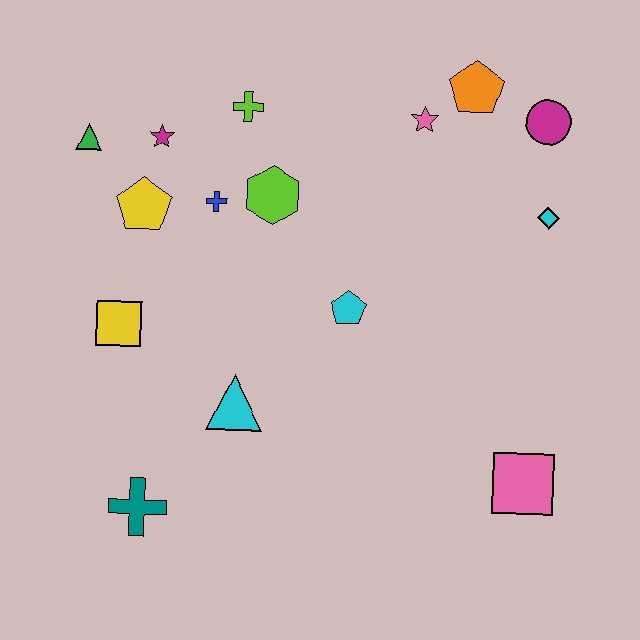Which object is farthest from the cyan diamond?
The teal cross is farthest from the cyan diamond.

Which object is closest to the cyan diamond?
The magenta circle is closest to the cyan diamond.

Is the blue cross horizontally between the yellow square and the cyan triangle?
Yes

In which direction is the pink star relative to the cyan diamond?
The pink star is to the left of the cyan diamond.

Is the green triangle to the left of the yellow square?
Yes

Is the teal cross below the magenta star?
Yes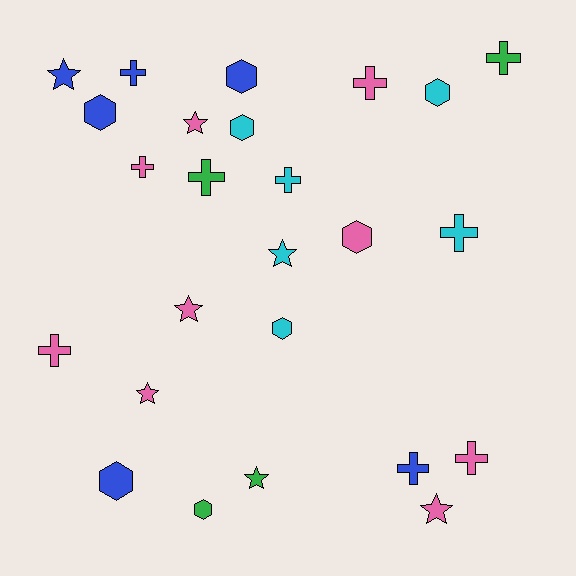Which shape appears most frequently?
Cross, with 10 objects.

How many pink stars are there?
There are 4 pink stars.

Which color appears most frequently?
Pink, with 9 objects.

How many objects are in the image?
There are 25 objects.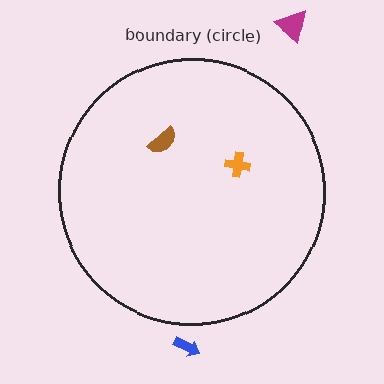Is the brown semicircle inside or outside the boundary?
Inside.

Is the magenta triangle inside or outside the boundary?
Outside.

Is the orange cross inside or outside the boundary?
Inside.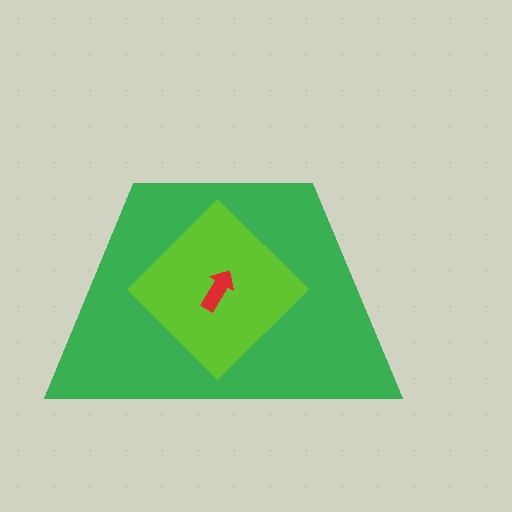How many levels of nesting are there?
3.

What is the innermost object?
The red arrow.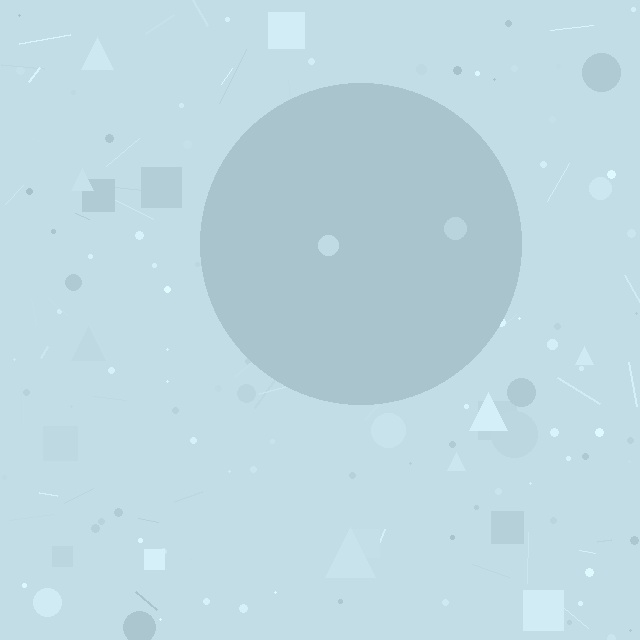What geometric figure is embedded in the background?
A circle is embedded in the background.